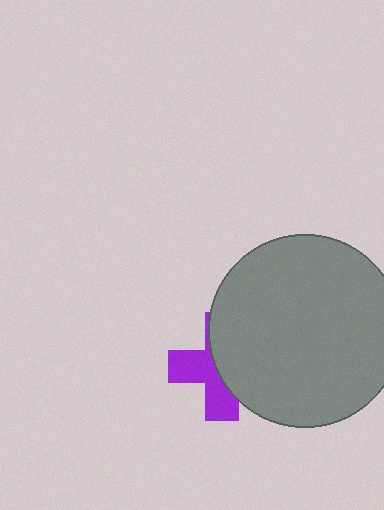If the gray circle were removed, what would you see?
You would see the complete purple cross.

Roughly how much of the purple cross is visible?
About half of it is visible (roughly 46%).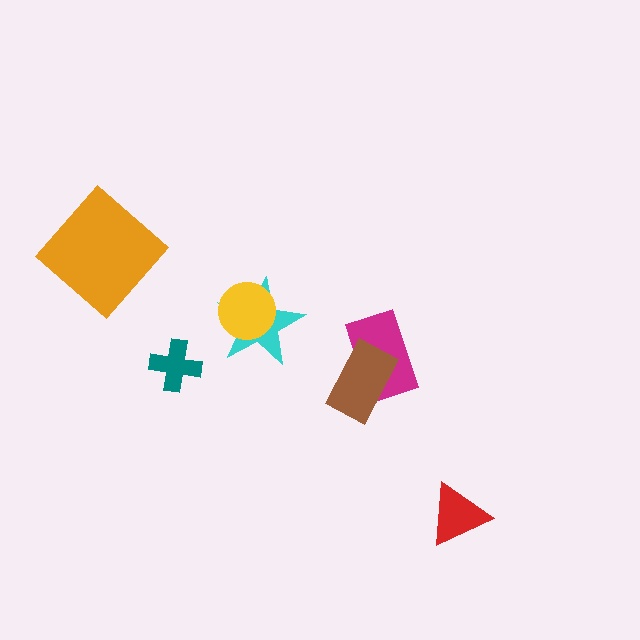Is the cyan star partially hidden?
Yes, it is partially covered by another shape.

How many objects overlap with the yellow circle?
1 object overlaps with the yellow circle.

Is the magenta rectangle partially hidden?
Yes, it is partially covered by another shape.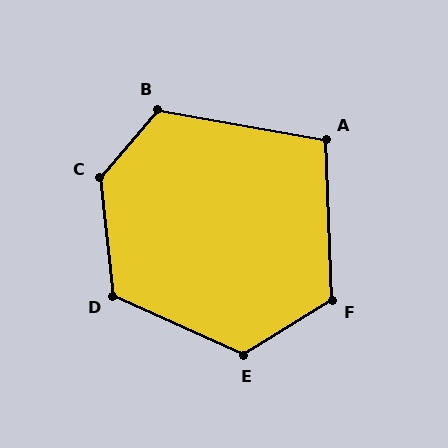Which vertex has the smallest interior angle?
A, at approximately 102 degrees.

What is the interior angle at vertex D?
Approximately 121 degrees (obtuse).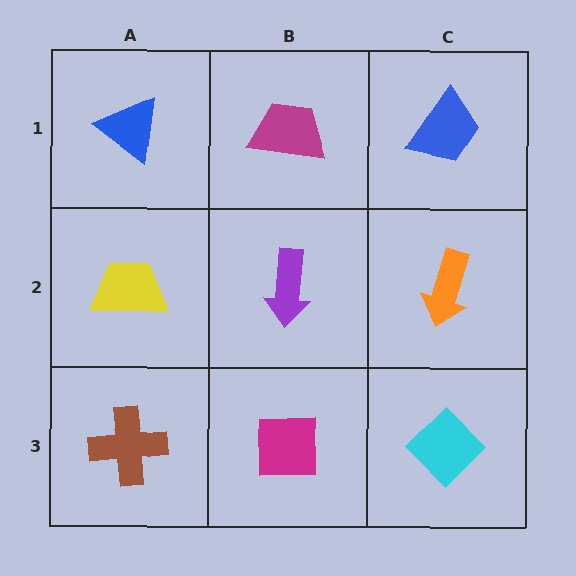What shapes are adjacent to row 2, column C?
A blue trapezoid (row 1, column C), a cyan diamond (row 3, column C), a purple arrow (row 2, column B).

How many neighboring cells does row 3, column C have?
2.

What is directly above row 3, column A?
A yellow trapezoid.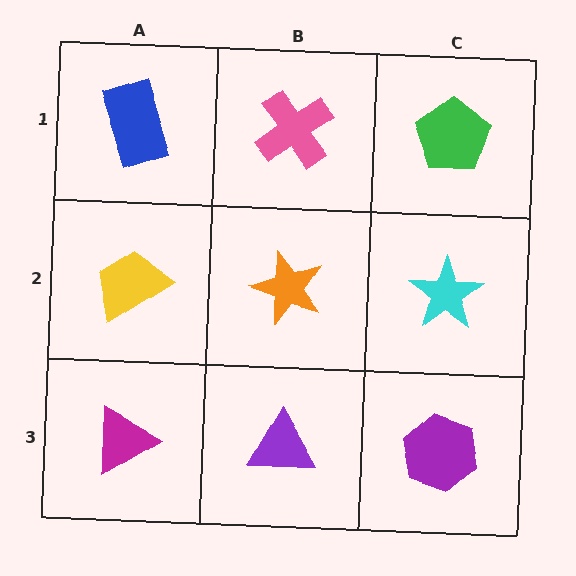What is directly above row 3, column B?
An orange star.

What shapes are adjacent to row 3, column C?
A cyan star (row 2, column C), a purple triangle (row 3, column B).